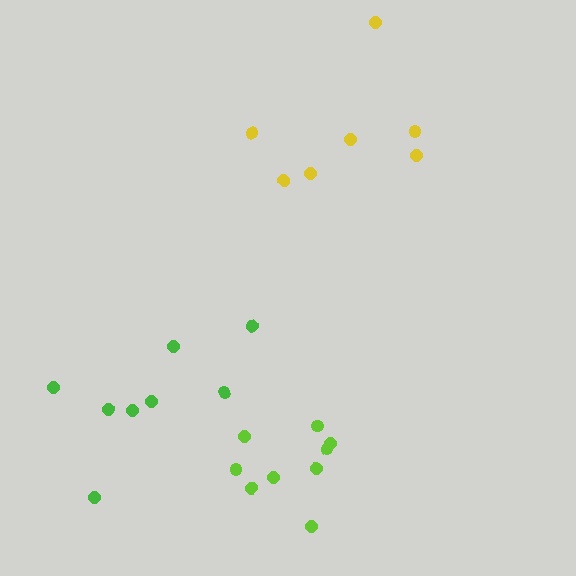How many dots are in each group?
Group 1: 7 dots, Group 2: 9 dots, Group 3: 8 dots (24 total).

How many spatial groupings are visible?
There are 3 spatial groupings.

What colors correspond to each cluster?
The clusters are colored: yellow, lime, green.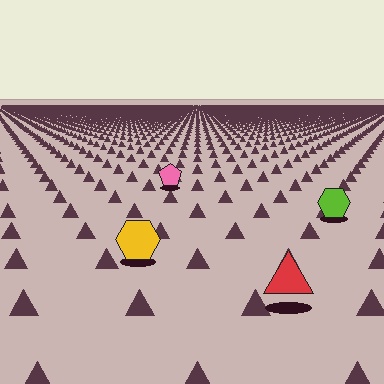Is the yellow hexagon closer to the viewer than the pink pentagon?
Yes. The yellow hexagon is closer — you can tell from the texture gradient: the ground texture is coarser near it.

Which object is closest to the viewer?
The red triangle is closest. The texture marks near it are larger and more spread out.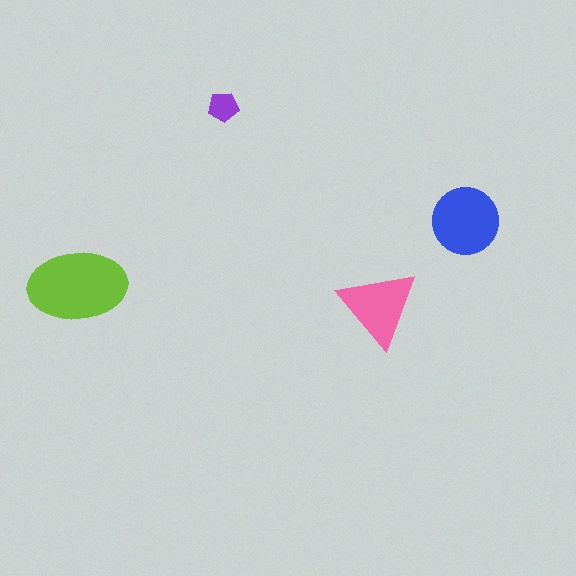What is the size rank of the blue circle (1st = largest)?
2nd.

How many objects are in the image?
There are 4 objects in the image.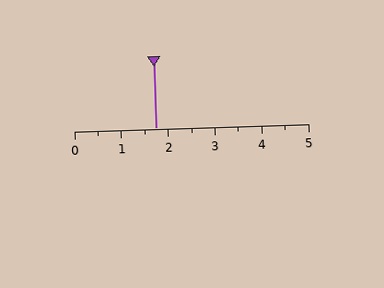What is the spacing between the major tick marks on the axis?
The major ticks are spaced 1 apart.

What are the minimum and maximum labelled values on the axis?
The axis runs from 0 to 5.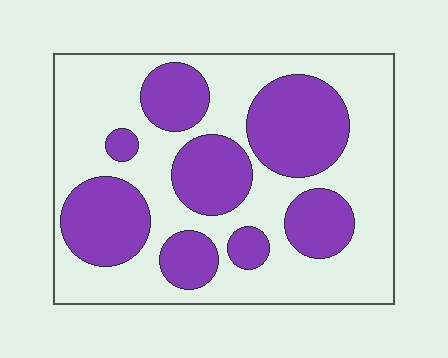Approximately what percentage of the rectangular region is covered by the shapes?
Approximately 40%.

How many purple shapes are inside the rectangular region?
8.